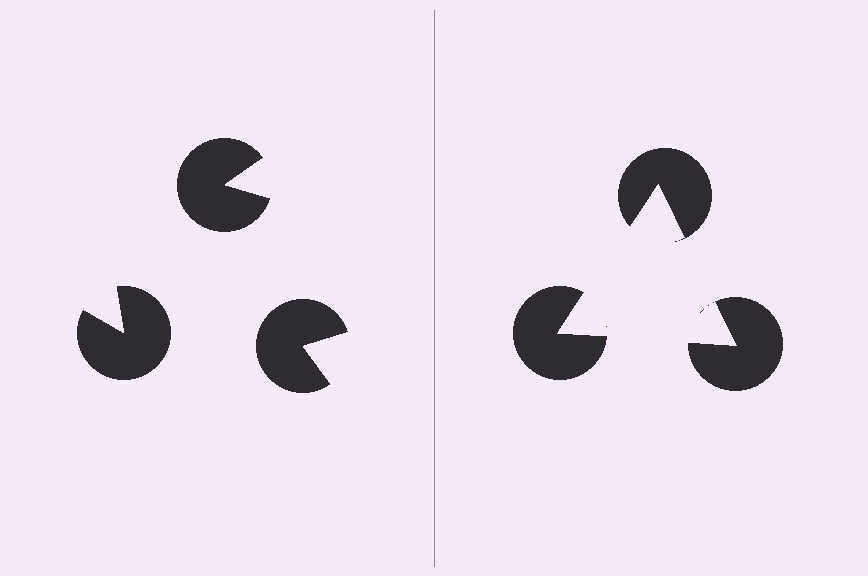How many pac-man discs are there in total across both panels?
6 — 3 on each side.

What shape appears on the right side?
An illusory triangle.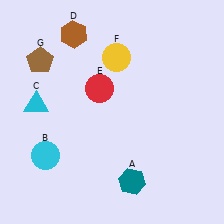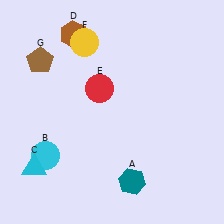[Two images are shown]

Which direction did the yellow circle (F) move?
The yellow circle (F) moved left.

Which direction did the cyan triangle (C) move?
The cyan triangle (C) moved down.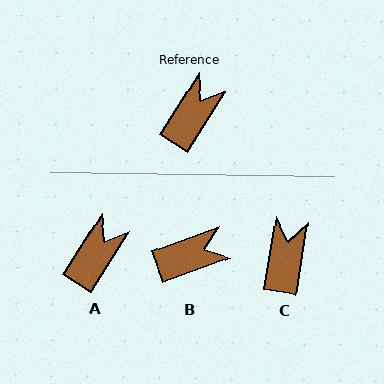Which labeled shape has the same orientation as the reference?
A.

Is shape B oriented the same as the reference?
No, it is off by about 37 degrees.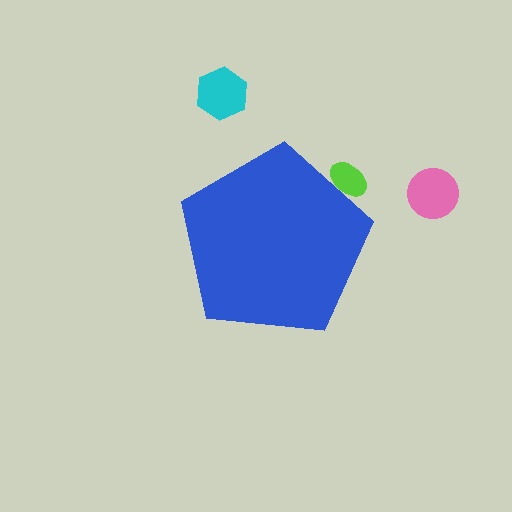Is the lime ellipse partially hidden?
Yes, the lime ellipse is partially hidden behind the blue pentagon.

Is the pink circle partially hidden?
No, the pink circle is fully visible.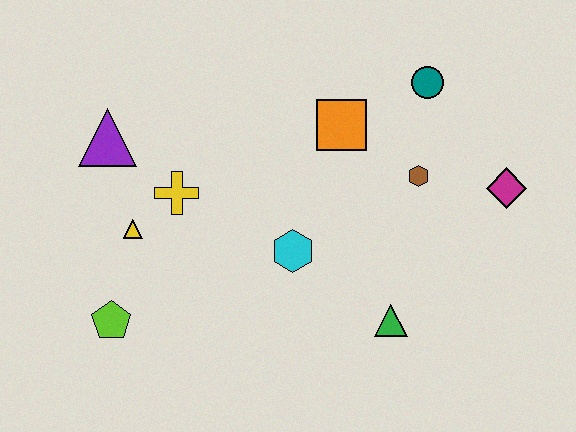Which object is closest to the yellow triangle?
The yellow cross is closest to the yellow triangle.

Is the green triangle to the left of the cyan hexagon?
No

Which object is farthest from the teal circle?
The lime pentagon is farthest from the teal circle.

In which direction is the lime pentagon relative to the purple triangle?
The lime pentagon is below the purple triangle.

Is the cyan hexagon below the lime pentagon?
No